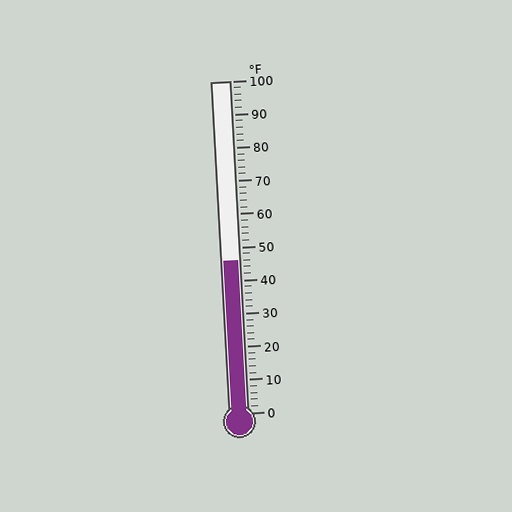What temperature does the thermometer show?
The thermometer shows approximately 46°F.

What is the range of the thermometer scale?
The thermometer scale ranges from 0°F to 100°F.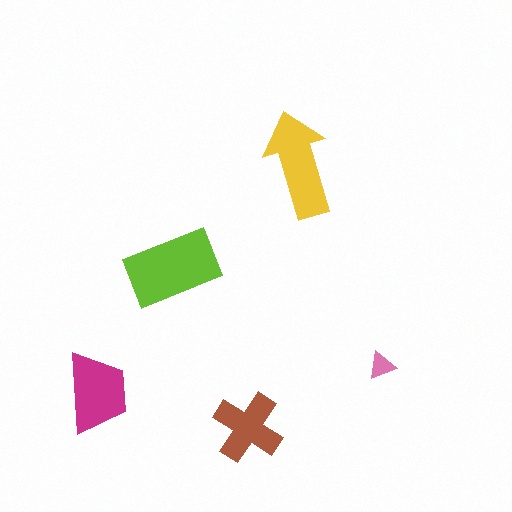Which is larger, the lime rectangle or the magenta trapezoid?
The lime rectangle.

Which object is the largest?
The lime rectangle.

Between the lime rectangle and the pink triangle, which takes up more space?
The lime rectangle.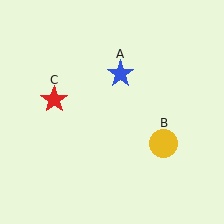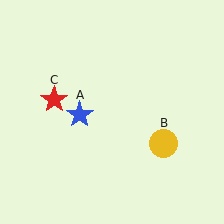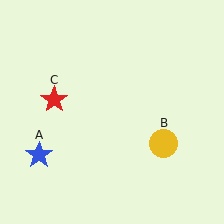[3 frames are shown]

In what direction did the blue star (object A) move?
The blue star (object A) moved down and to the left.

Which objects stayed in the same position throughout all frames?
Yellow circle (object B) and red star (object C) remained stationary.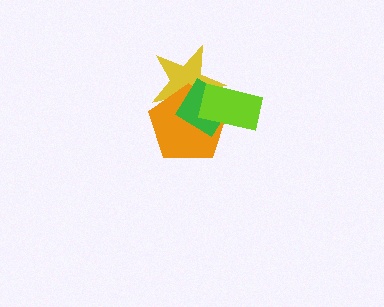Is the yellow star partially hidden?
Yes, it is partially covered by another shape.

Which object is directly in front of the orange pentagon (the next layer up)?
The green diamond is directly in front of the orange pentagon.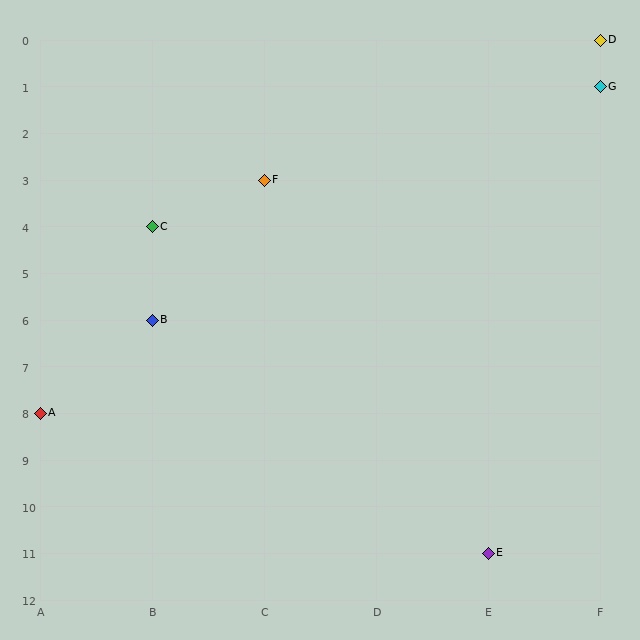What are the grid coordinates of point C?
Point C is at grid coordinates (B, 4).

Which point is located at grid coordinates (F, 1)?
Point G is at (F, 1).